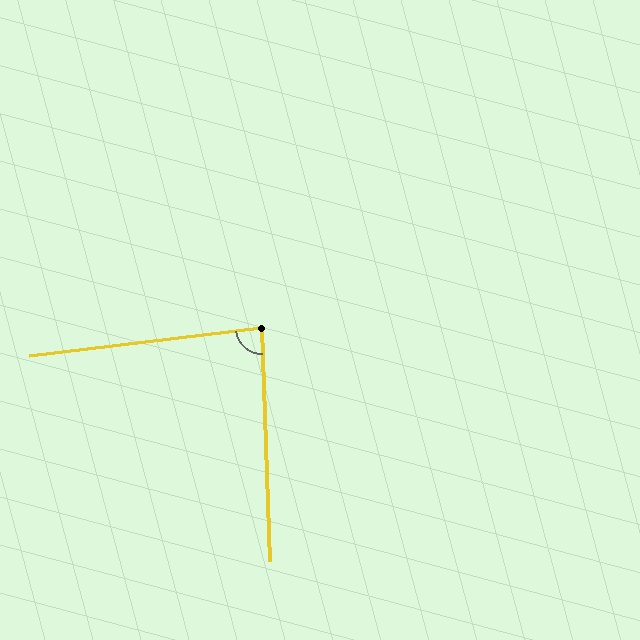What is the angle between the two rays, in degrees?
Approximately 85 degrees.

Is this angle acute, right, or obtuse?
It is approximately a right angle.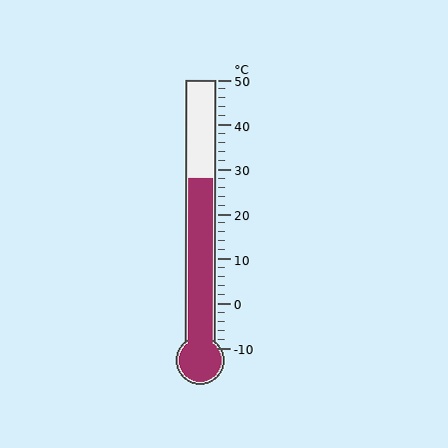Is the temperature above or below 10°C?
The temperature is above 10°C.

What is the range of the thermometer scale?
The thermometer scale ranges from -10°C to 50°C.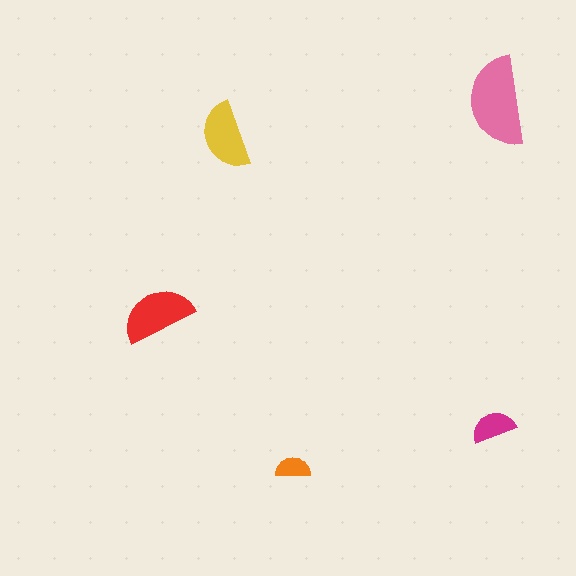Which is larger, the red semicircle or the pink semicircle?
The pink one.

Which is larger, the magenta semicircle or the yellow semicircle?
The yellow one.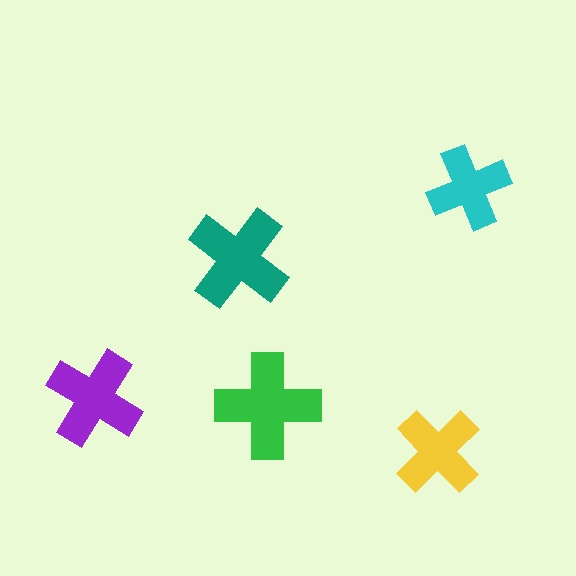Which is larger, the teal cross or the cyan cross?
The teal one.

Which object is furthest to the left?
The purple cross is leftmost.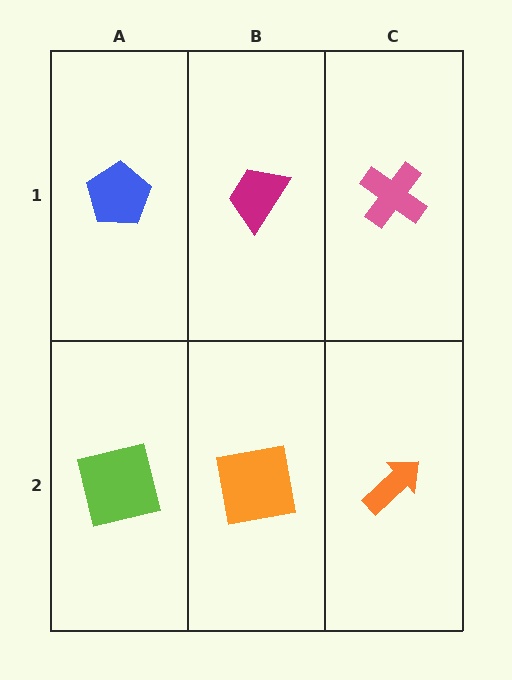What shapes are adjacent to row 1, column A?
A lime square (row 2, column A), a magenta trapezoid (row 1, column B).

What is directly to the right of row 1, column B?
A pink cross.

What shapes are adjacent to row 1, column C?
An orange arrow (row 2, column C), a magenta trapezoid (row 1, column B).